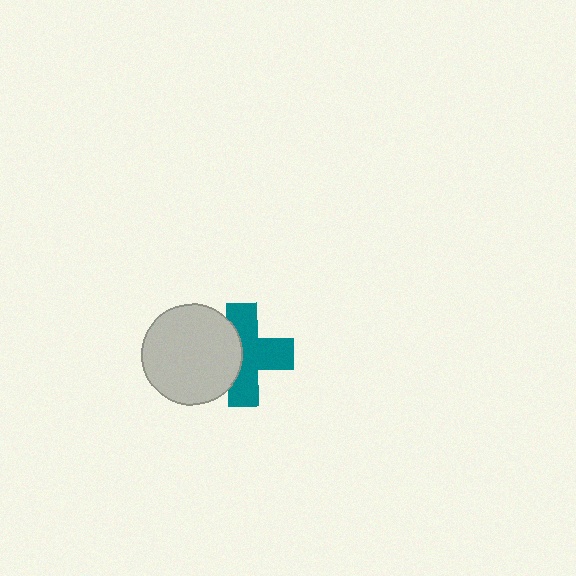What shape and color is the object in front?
The object in front is a light gray circle.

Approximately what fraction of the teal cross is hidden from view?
Roughly 35% of the teal cross is hidden behind the light gray circle.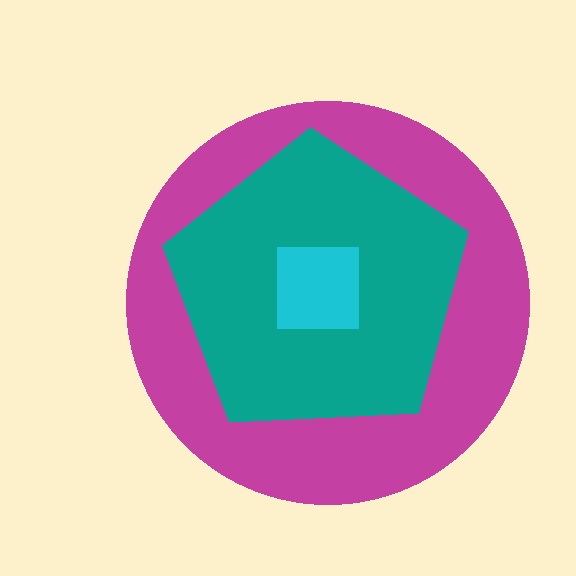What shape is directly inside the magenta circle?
The teal pentagon.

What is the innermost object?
The cyan square.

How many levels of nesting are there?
3.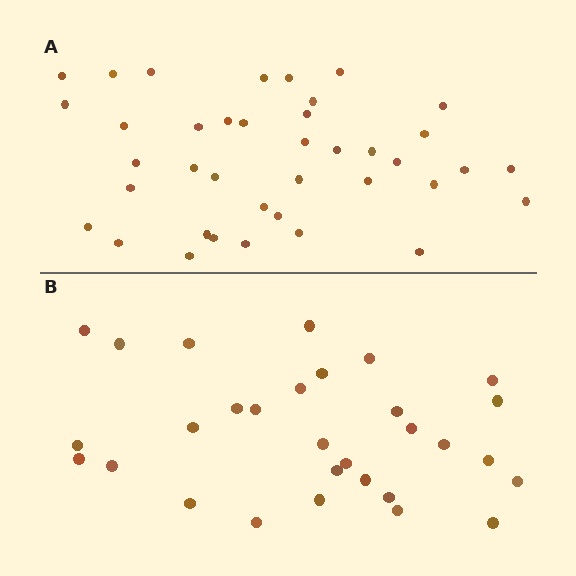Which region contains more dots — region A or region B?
Region A (the top region) has more dots.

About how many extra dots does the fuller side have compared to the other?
Region A has roughly 8 or so more dots than region B.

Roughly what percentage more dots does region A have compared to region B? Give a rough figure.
About 30% more.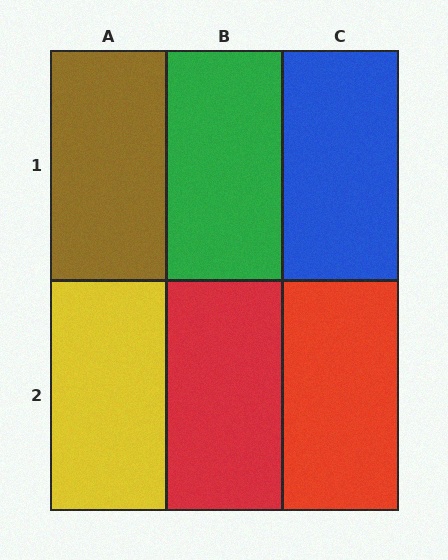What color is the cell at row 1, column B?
Green.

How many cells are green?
1 cell is green.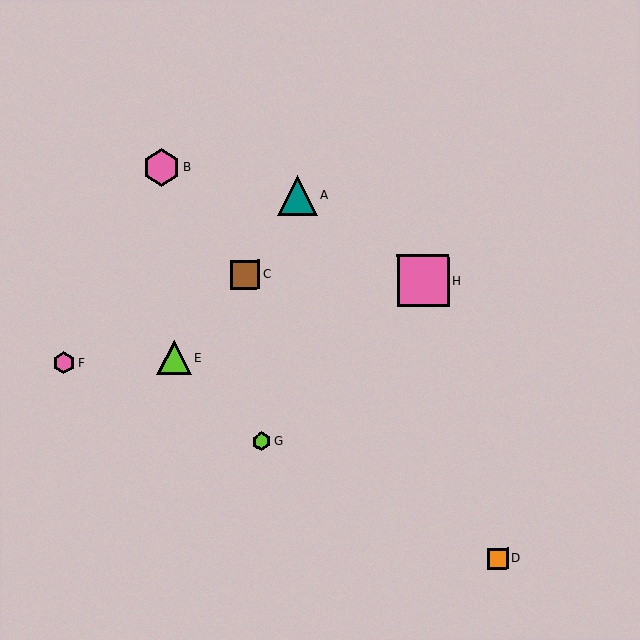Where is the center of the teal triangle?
The center of the teal triangle is at (297, 195).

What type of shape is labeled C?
Shape C is a brown square.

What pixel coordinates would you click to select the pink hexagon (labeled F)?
Click at (64, 363) to select the pink hexagon F.